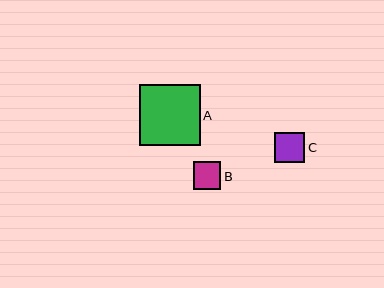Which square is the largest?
Square A is the largest with a size of approximately 61 pixels.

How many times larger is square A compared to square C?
Square A is approximately 2.0 times the size of square C.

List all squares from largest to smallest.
From largest to smallest: A, C, B.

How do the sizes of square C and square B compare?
Square C and square B are approximately the same size.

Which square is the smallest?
Square B is the smallest with a size of approximately 28 pixels.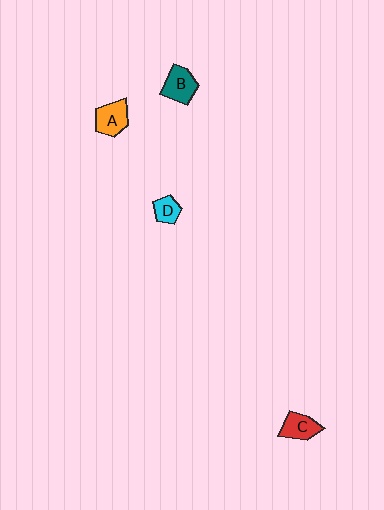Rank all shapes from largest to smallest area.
From largest to smallest: B (teal), A (orange), C (red), D (cyan).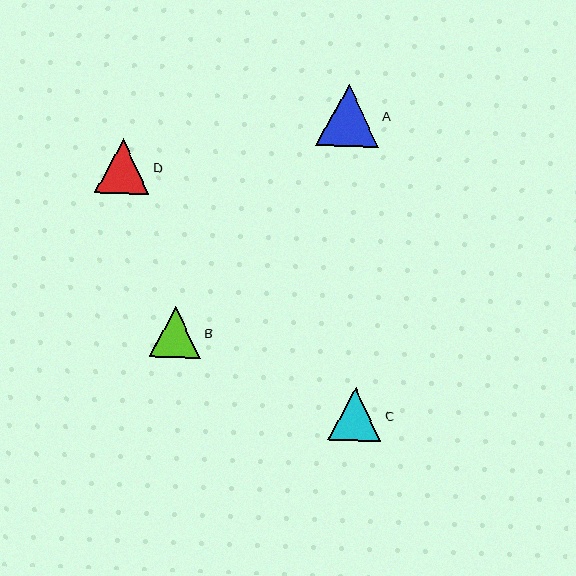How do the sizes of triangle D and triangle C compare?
Triangle D and triangle C are approximately the same size.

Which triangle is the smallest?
Triangle B is the smallest with a size of approximately 51 pixels.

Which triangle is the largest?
Triangle A is the largest with a size of approximately 63 pixels.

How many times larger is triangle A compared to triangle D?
Triangle A is approximately 1.2 times the size of triangle D.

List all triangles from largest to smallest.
From largest to smallest: A, D, C, B.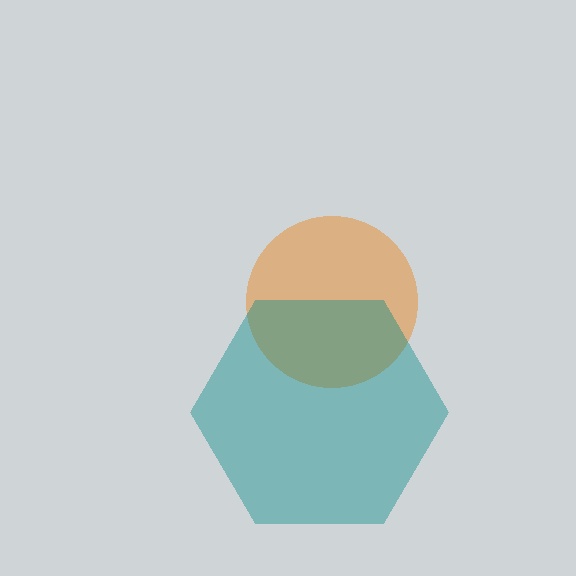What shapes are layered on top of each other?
The layered shapes are: an orange circle, a teal hexagon.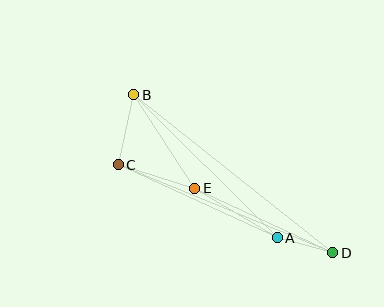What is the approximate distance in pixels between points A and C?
The distance between A and C is approximately 175 pixels.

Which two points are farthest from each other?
Points B and D are farthest from each other.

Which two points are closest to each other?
Points A and D are closest to each other.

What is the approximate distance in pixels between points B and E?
The distance between B and E is approximately 112 pixels.